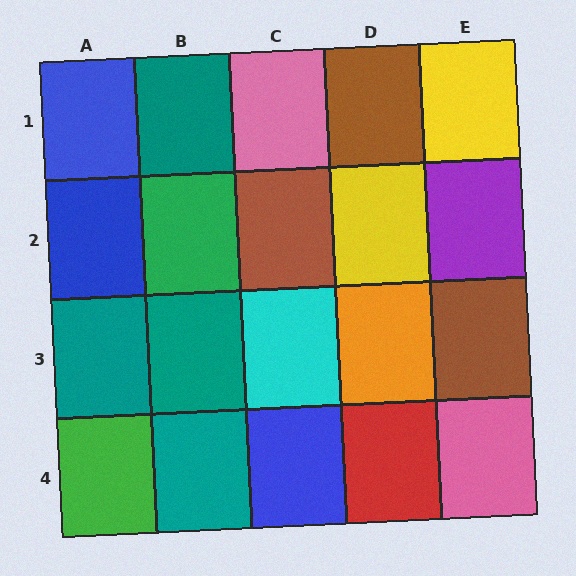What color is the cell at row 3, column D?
Orange.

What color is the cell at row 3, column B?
Teal.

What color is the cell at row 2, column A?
Blue.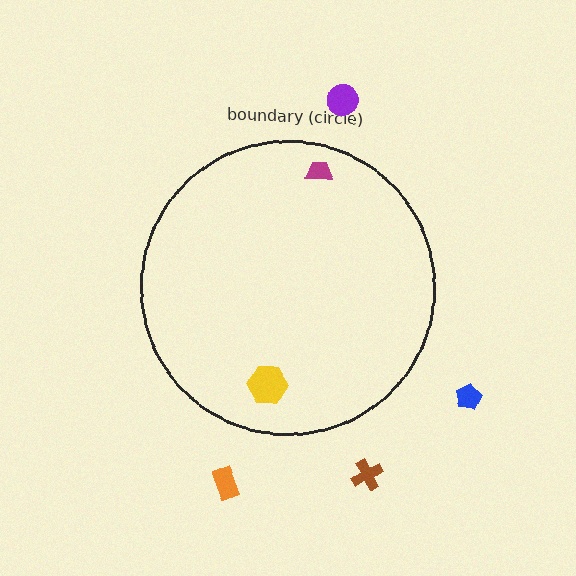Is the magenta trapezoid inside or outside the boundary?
Inside.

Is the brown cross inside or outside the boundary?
Outside.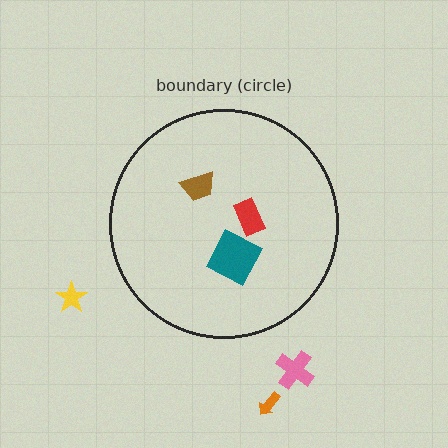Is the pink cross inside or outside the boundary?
Outside.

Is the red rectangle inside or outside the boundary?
Inside.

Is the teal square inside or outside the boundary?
Inside.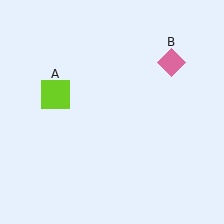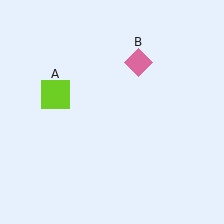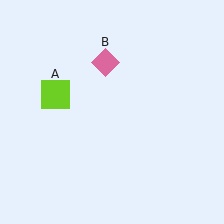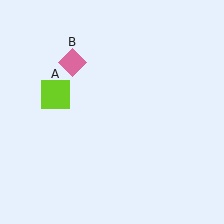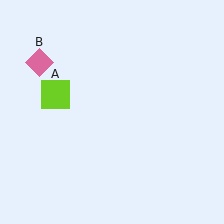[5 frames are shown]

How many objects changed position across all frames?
1 object changed position: pink diamond (object B).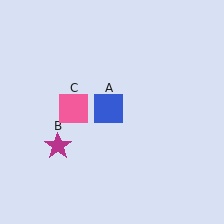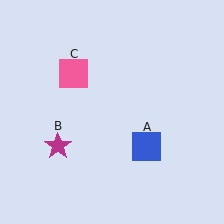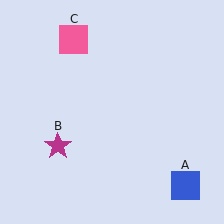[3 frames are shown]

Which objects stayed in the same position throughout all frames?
Magenta star (object B) remained stationary.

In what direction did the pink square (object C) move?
The pink square (object C) moved up.